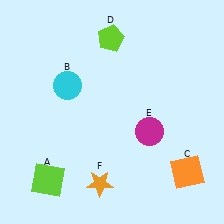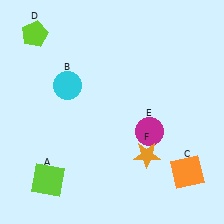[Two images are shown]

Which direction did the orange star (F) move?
The orange star (F) moved right.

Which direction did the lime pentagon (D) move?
The lime pentagon (D) moved left.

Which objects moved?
The objects that moved are: the lime pentagon (D), the orange star (F).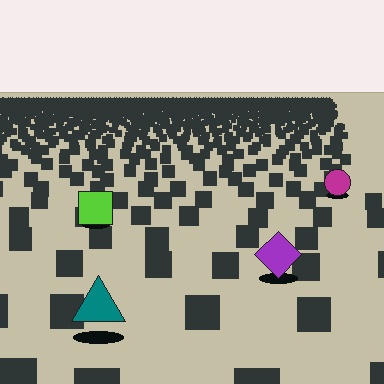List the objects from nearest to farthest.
From nearest to farthest: the teal triangle, the purple diamond, the lime square, the magenta circle.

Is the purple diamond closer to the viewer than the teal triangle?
No. The teal triangle is closer — you can tell from the texture gradient: the ground texture is coarser near it.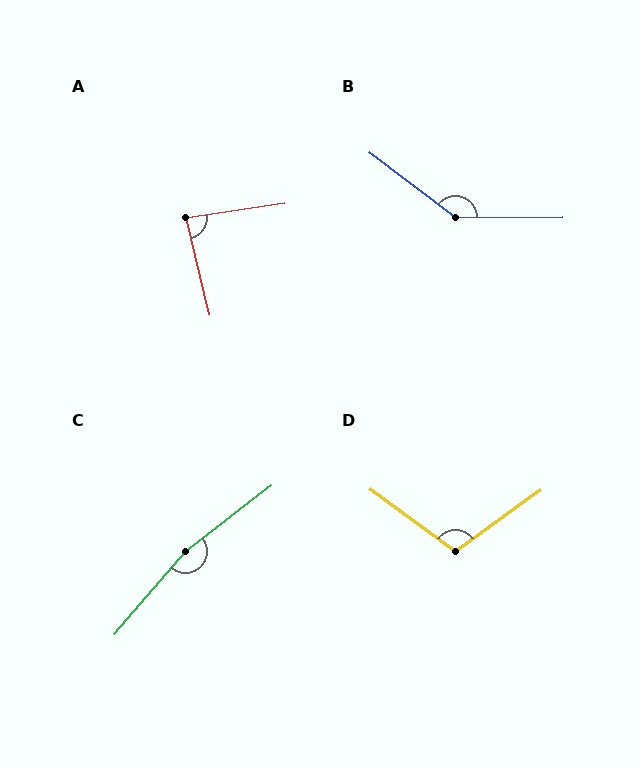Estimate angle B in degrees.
Approximately 143 degrees.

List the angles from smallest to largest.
A (84°), D (108°), B (143°), C (168°).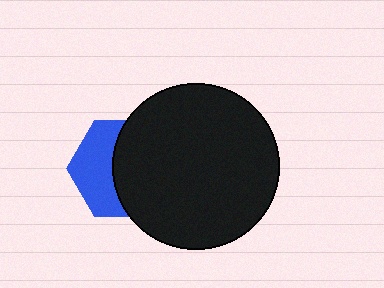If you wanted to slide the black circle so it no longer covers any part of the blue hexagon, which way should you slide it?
Slide it right — that is the most direct way to separate the two shapes.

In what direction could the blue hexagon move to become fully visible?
The blue hexagon could move left. That would shift it out from behind the black circle entirely.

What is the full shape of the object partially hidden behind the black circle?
The partially hidden object is a blue hexagon.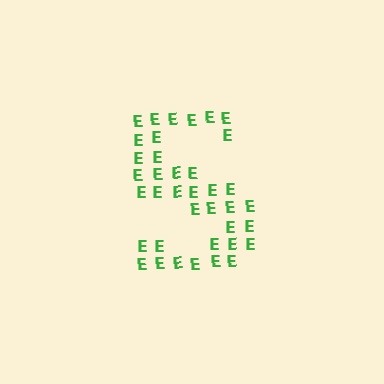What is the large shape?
The large shape is the letter S.